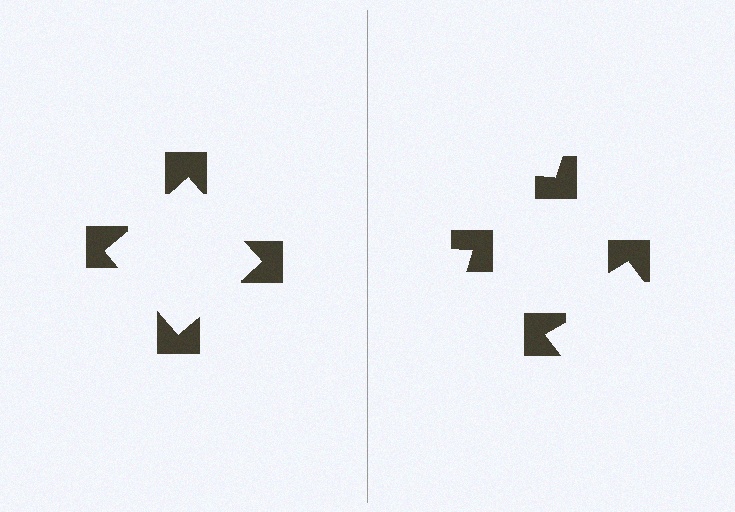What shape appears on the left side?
An illusory square.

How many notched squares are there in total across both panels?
8 — 4 on each side.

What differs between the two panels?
The notched squares are positioned identically on both sides; only the wedge orientations differ. On the left they align to a square; on the right they are misaligned.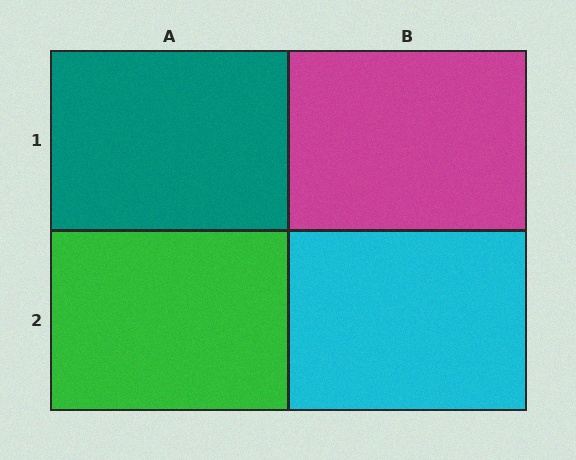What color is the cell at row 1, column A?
Teal.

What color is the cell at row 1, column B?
Magenta.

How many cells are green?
1 cell is green.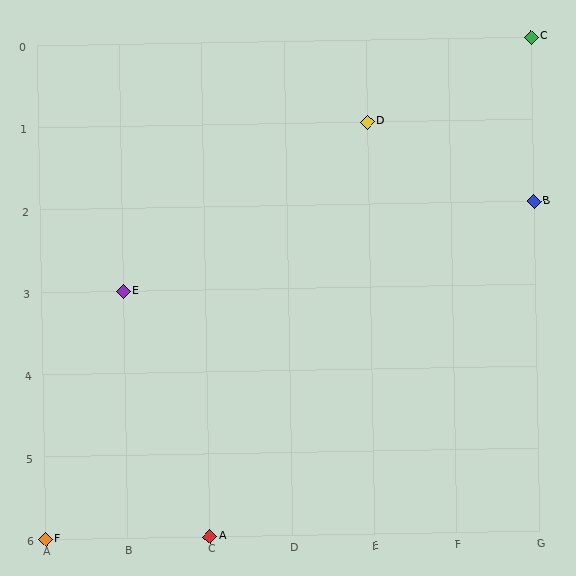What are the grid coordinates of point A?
Point A is at grid coordinates (C, 6).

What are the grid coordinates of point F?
Point F is at grid coordinates (A, 6).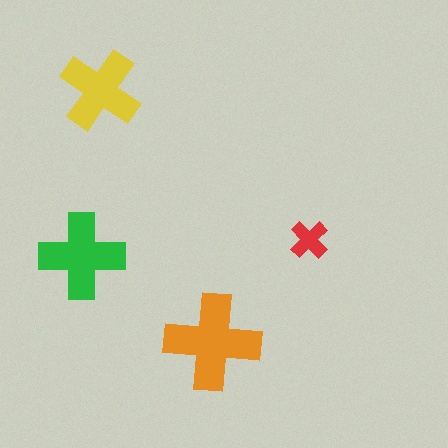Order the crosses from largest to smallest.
the orange one, the green one, the yellow one, the red one.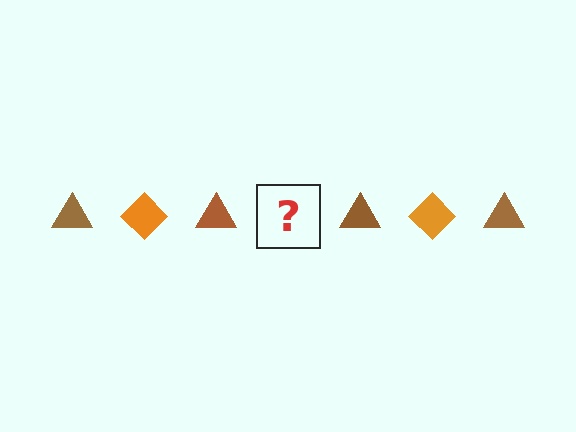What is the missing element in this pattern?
The missing element is an orange diamond.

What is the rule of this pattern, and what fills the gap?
The rule is that the pattern alternates between brown triangle and orange diamond. The gap should be filled with an orange diamond.